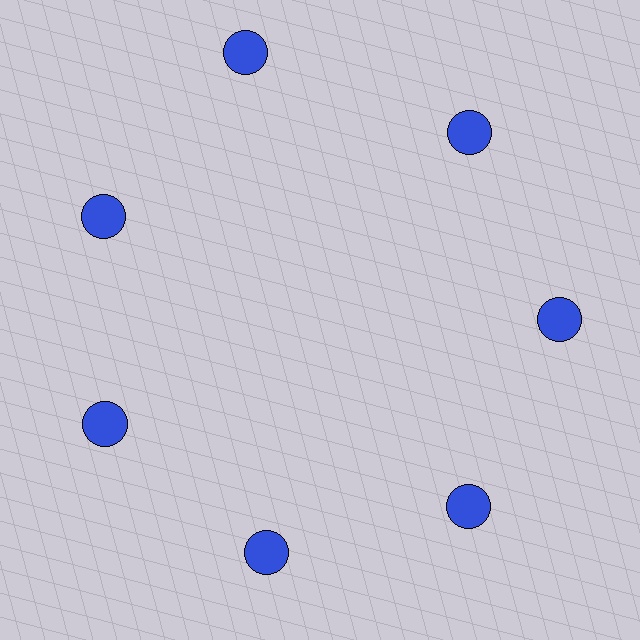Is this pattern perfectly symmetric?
No. The 7 blue circles are arranged in a ring, but one element near the 12 o'clock position is pushed outward from the center, breaking the 7-fold rotational symmetry.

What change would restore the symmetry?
The symmetry would be restored by moving it inward, back onto the ring so that all 7 circles sit at equal angles and equal distance from the center.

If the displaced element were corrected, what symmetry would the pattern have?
It would have 7-fold rotational symmetry — the pattern would map onto itself every 51 degrees.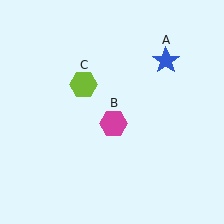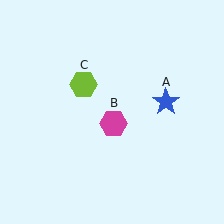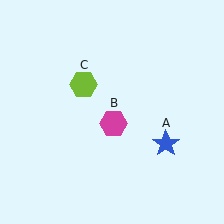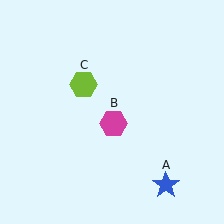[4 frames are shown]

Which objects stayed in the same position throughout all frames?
Magenta hexagon (object B) and lime hexagon (object C) remained stationary.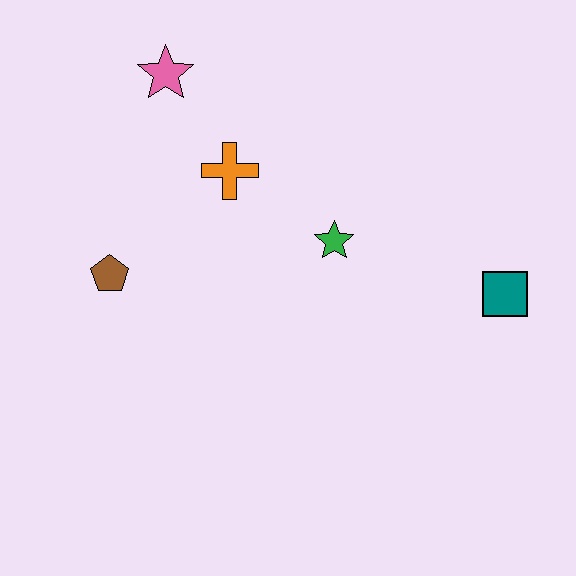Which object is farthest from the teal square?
The pink star is farthest from the teal square.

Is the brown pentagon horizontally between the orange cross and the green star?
No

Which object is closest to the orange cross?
The pink star is closest to the orange cross.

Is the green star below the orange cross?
Yes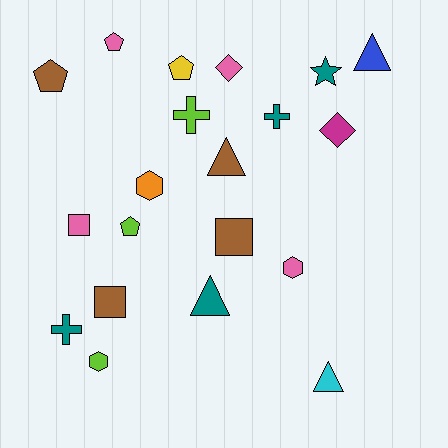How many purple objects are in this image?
There are no purple objects.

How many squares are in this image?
There are 3 squares.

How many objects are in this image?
There are 20 objects.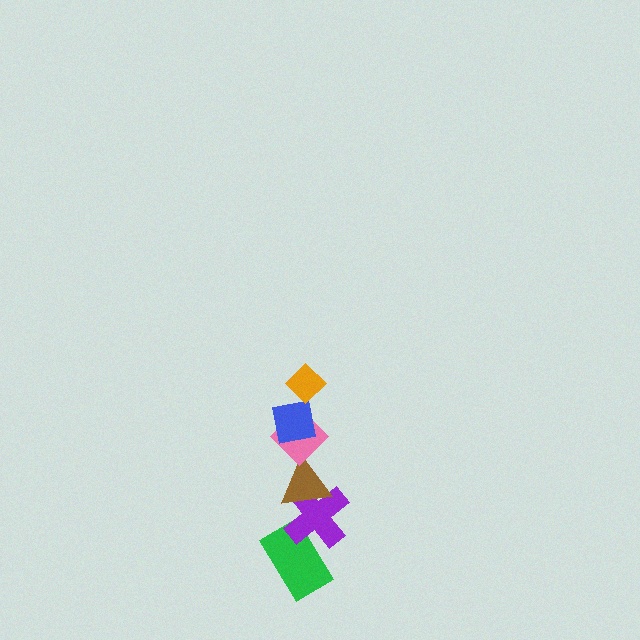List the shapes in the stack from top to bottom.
From top to bottom: the orange diamond, the blue square, the pink diamond, the brown triangle, the purple cross, the green rectangle.